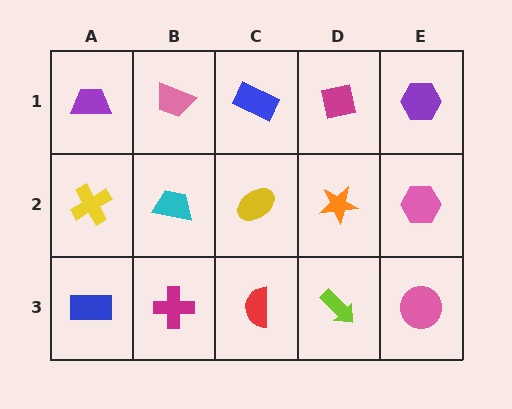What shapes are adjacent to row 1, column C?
A yellow ellipse (row 2, column C), a pink trapezoid (row 1, column B), a magenta square (row 1, column D).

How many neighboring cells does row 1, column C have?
3.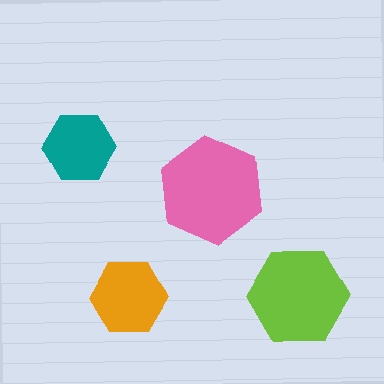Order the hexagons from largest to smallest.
the pink one, the lime one, the orange one, the teal one.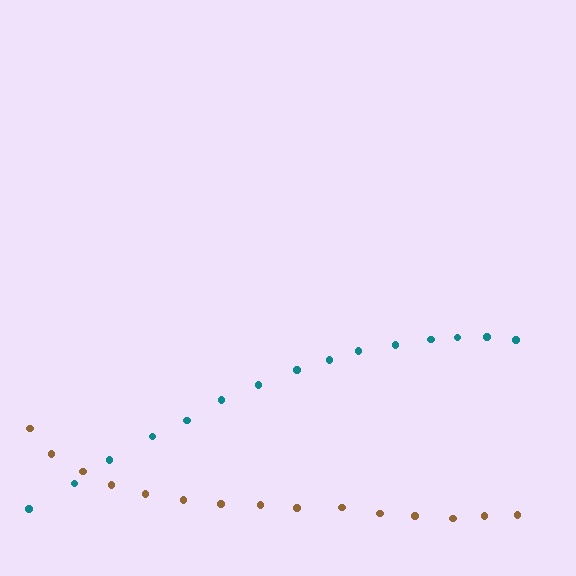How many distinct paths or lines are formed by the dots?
There are 2 distinct paths.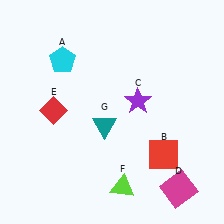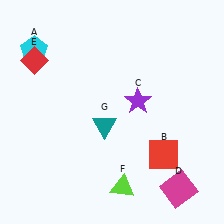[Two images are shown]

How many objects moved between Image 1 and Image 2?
2 objects moved between the two images.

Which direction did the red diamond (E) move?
The red diamond (E) moved up.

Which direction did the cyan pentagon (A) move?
The cyan pentagon (A) moved left.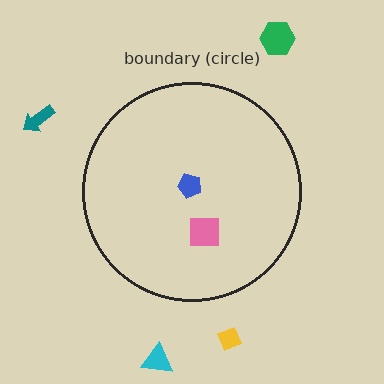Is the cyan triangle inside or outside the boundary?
Outside.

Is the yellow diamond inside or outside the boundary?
Outside.